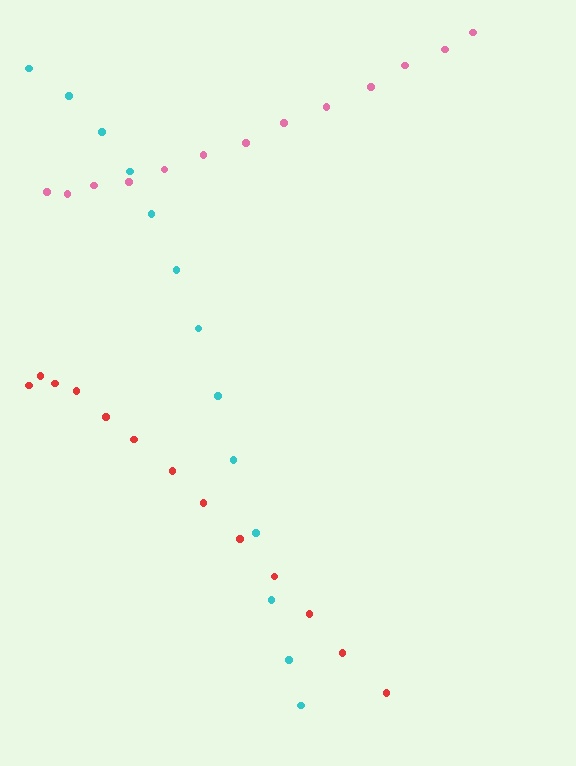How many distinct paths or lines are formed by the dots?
There are 3 distinct paths.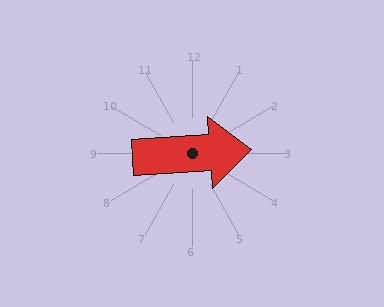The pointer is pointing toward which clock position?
Roughly 3 o'clock.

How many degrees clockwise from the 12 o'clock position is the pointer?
Approximately 86 degrees.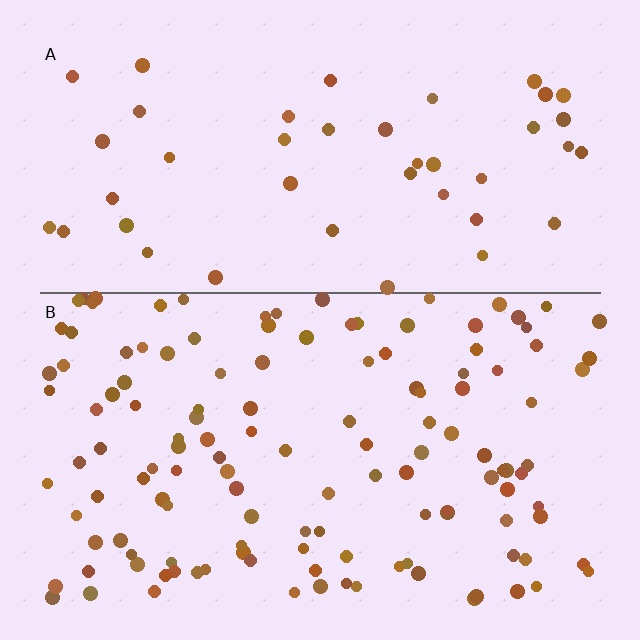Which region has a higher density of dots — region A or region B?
B (the bottom).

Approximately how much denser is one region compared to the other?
Approximately 3.0× — region B over region A.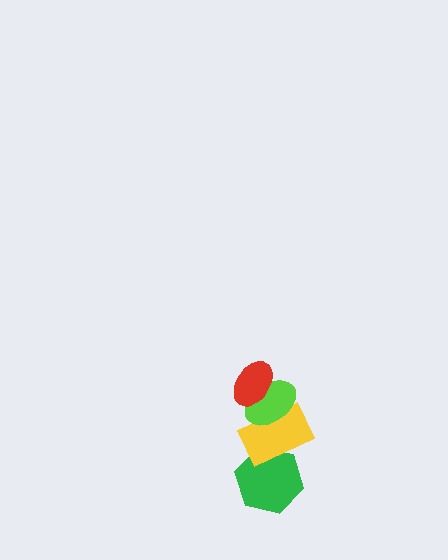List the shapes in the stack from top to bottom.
From top to bottom: the red ellipse, the lime ellipse, the yellow rectangle, the green hexagon.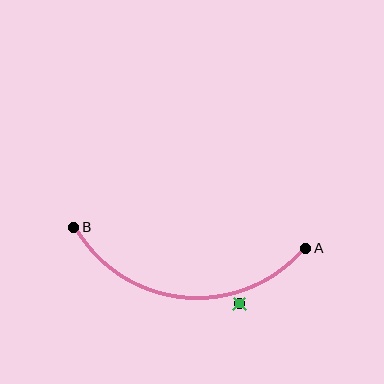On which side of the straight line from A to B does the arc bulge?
The arc bulges below the straight line connecting A and B.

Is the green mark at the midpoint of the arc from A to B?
No — the green mark does not lie on the arc at all. It sits slightly outside the curve.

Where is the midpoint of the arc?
The arc midpoint is the point on the curve farthest from the straight line joining A and B. It sits below that line.